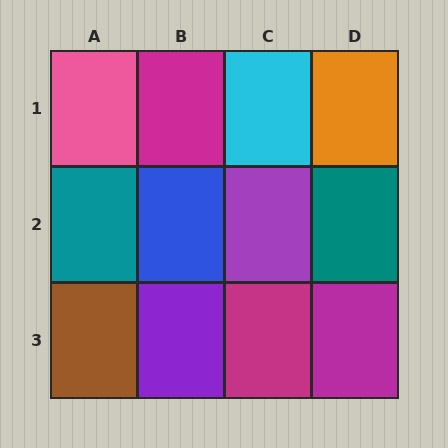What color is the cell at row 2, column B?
Blue.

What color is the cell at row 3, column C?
Magenta.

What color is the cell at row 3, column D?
Magenta.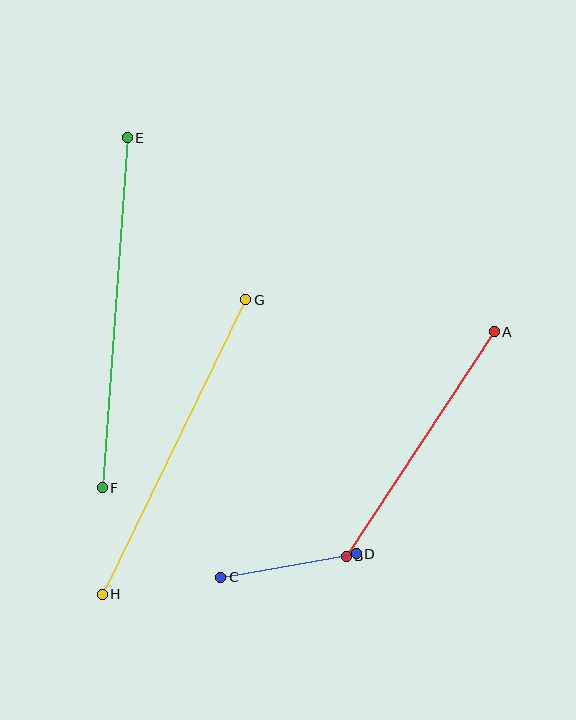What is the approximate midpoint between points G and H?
The midpoint is at approximately (174, 447) pixels.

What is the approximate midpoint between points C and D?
The midpoint is at approximately (289, 565) pixels.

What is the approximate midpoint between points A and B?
The midpoint is at approximately (420, 444) pixels.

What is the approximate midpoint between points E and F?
The midpoint is at approximately (115, 313) pixels.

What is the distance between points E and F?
The distance is approximately 351 pixels.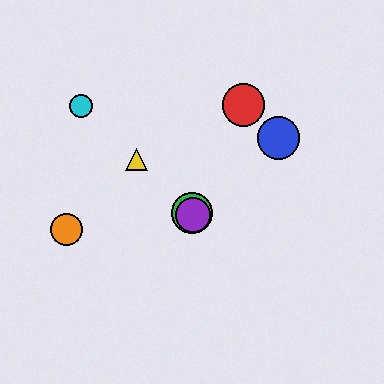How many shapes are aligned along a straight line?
4 shapes (the green circle, the yellow triangle, the purple circle, the cyan circle) are aligned along a straight line.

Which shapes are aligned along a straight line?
The green circle, the yellow triangle, the purple circle, the cyan circle are aligned along a straight line.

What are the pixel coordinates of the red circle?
The red circle is at (244, 105).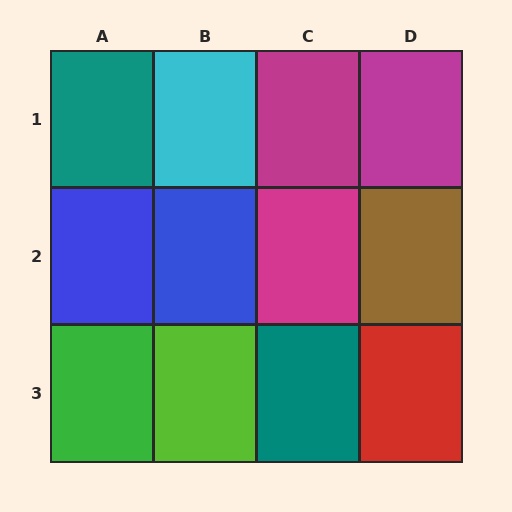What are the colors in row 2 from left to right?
Blue, blue, magenta, brown.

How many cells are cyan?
1 cell is cyan.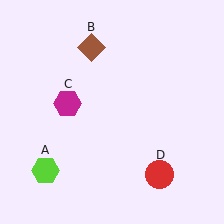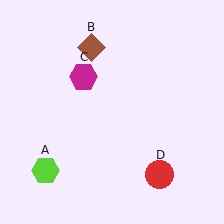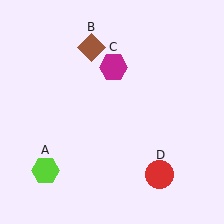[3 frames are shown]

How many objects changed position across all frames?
1 object changed position: magenta hexagon (object C).